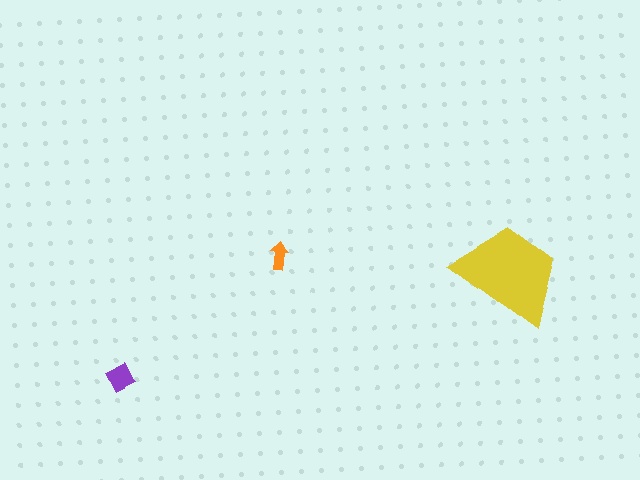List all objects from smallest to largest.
The orange arrow, the purple diamond, the yellow trapezoid.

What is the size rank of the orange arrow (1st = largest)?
3rd.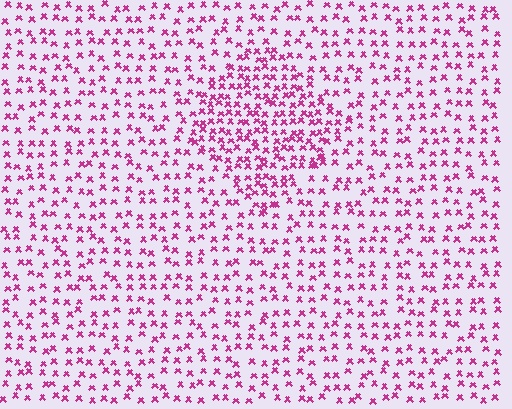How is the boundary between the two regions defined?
The boundary is defined by a change in element density (approximately 1.8x ratio). All elements are the same color, size, and shape.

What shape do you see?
I see a diamond.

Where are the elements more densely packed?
The elements are more densely packed inside the diamond boundary.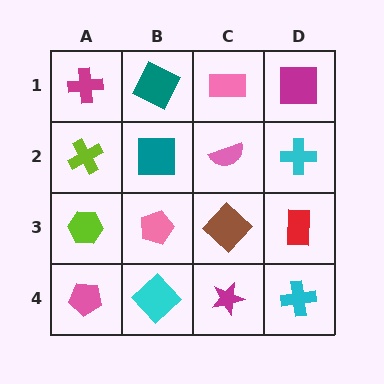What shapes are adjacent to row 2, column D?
A magenta square (row 1, column D), a red rectangle (row 3, column D), a pink semicircle (row 2, column C).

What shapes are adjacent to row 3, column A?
A lime cross (row 2, column A), a pink pentagon (row 4, column A), a pink pentagon (row 3, column B).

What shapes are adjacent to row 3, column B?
A teal square (row 2, column B), a cyan diamond (row 4, column B), a lime hexagon (row 3, column A), a brown diamond (row 3, column C).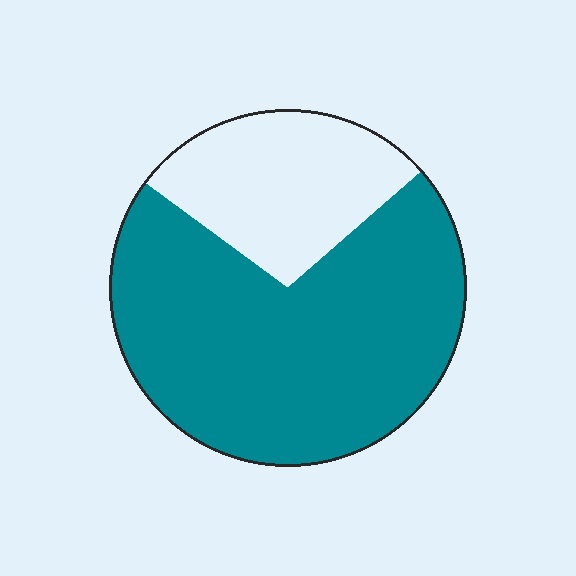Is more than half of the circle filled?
Yes.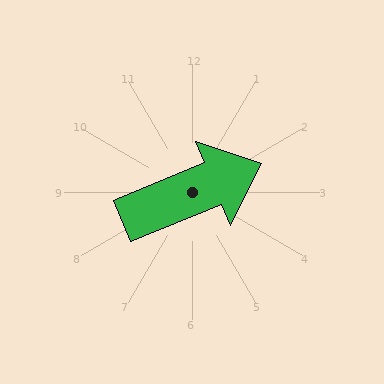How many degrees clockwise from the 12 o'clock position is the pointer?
Approximately 67 degrees.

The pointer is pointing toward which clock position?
Roughly 2 o'clock.